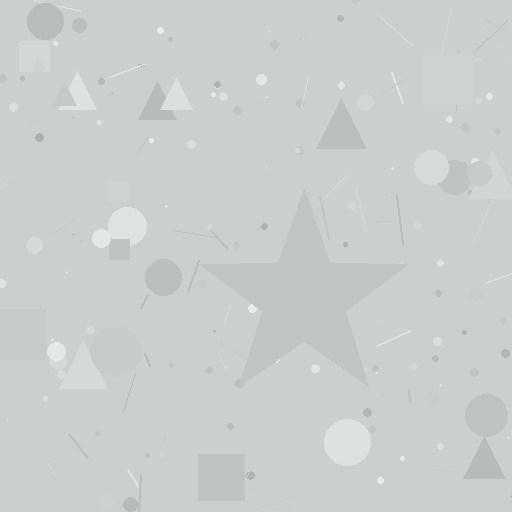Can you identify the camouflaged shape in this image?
The camouflaged shape is a star.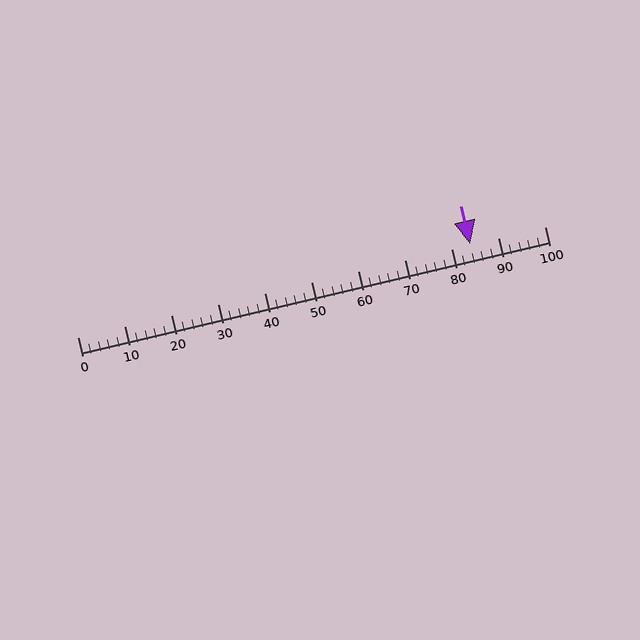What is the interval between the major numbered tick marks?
The major tick marks are spaced 10 units apart.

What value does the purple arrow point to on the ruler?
The purple arrow points to approximately 84.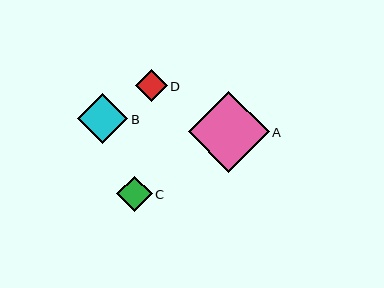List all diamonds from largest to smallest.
From largest to smallest: A, B, C, D.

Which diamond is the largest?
Diamond A is the largest with a size of approximately 81 pixels.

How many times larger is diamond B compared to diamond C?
Diamond B is approximately 1.4 times the size of diamond C.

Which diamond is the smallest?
Diamond D is the smallest with a size of approximately 32 pixels.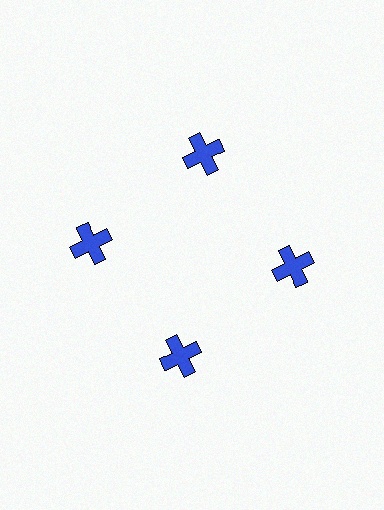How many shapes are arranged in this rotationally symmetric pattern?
There are 4 shapes, arranged in 4 groups of 1.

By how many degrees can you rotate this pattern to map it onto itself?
The pattern maps onto itself every 90 degrees of rotation.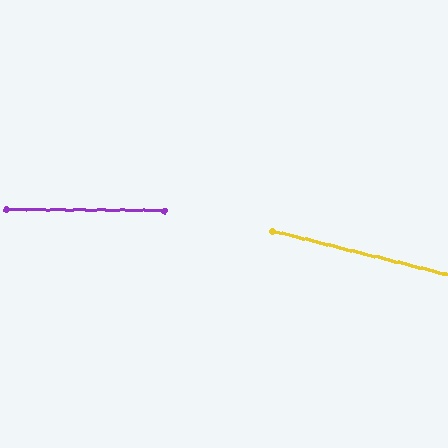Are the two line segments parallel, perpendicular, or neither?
Neither parallel nor perpendicular — they differ by about 14°.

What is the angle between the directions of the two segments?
Approximately 14 degrees.